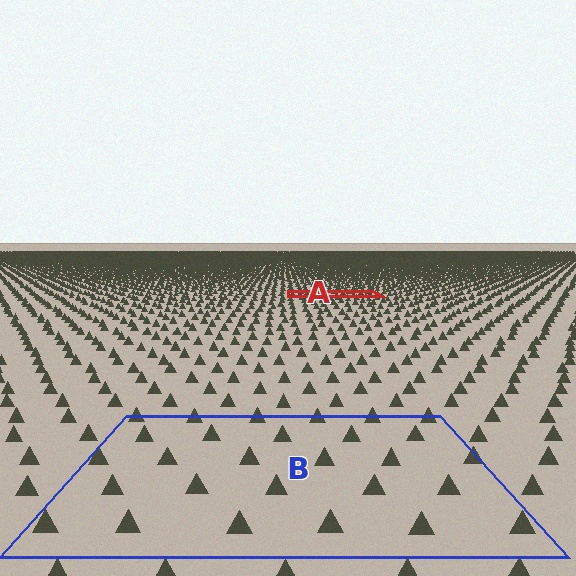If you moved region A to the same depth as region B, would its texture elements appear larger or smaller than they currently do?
They would appear larger. At a closer depth, the same texture elements are projected at a bigger on-screen size.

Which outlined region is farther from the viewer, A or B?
Region A is farther from the viewer — the texture elements inside it appear smaller and more densely packed.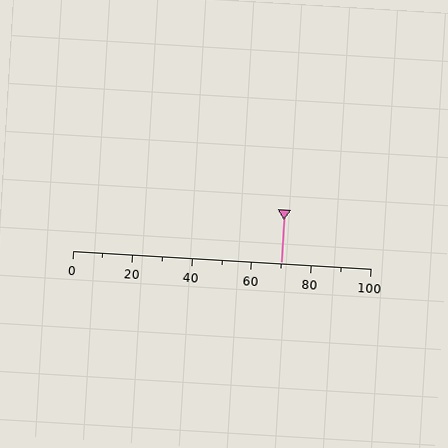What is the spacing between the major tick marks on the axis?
The major ticks are spaced 20 apart.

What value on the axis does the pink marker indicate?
The marker indicates approximately 70.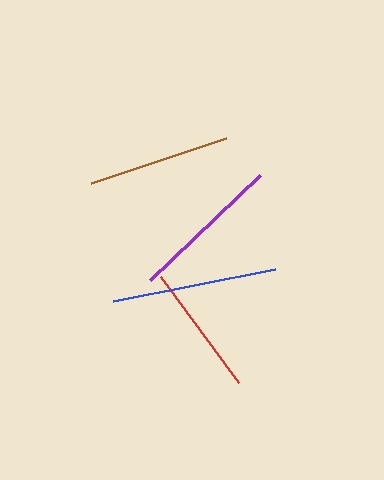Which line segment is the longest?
The blue line is the longest at approximately 165 pixels.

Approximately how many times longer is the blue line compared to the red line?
The blue line is approximately 1.2 times the length of the red line.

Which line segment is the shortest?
The red line is the shortest at approximately 132 pixels.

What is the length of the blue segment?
The blue segment is approximately 165 pixels long.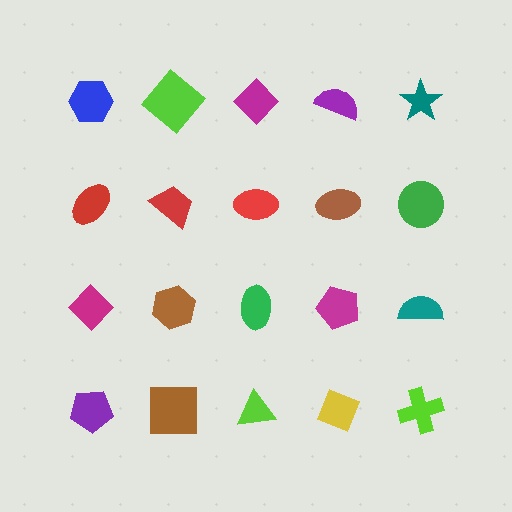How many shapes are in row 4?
5 shapes.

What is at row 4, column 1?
A purple pentagon.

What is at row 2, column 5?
A green circle.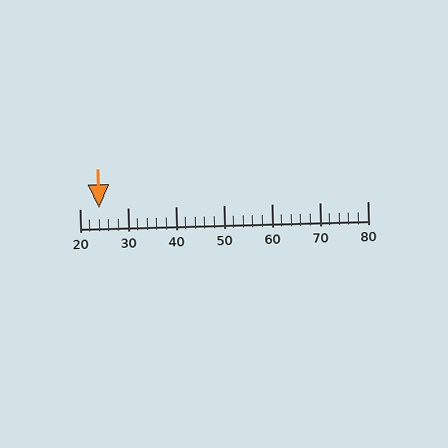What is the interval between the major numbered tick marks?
The major tick marks are spaced 10 units apart.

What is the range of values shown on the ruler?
The ruler shows values from 20 to 80.